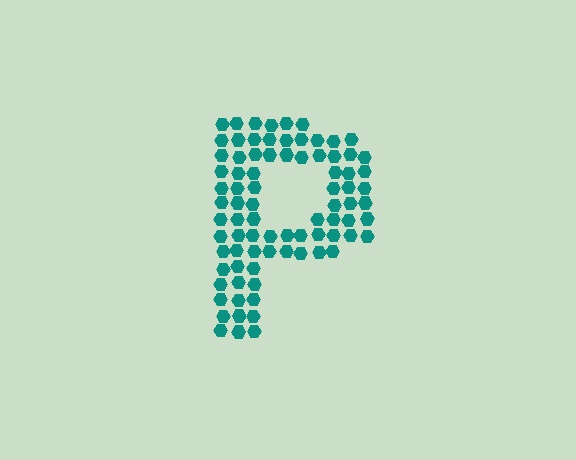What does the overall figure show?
The overall figure shows the letter P.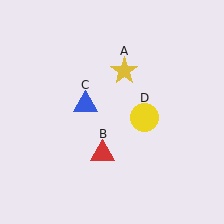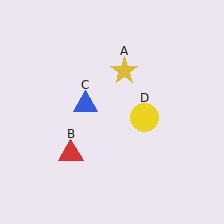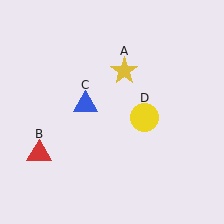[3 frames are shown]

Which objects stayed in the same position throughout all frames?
Yellow star (object A) and blue triangle (object C) and yellow circle (object D) remained stationary.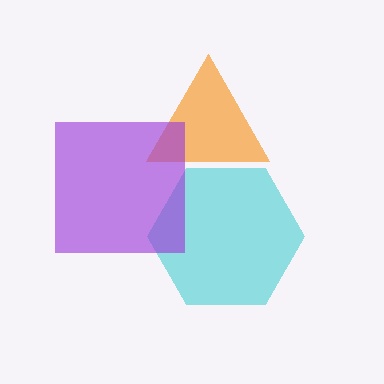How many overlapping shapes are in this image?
There are 3 overlapping shapes in the image.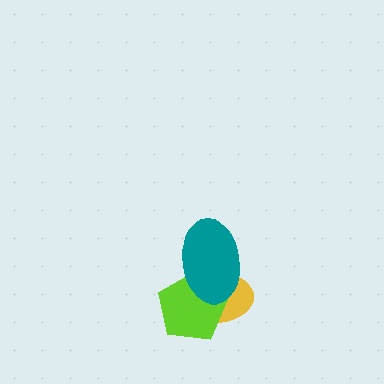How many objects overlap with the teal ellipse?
2 objects overlap with the teal ellipse.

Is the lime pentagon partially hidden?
Yes, it is partially covered by another shape.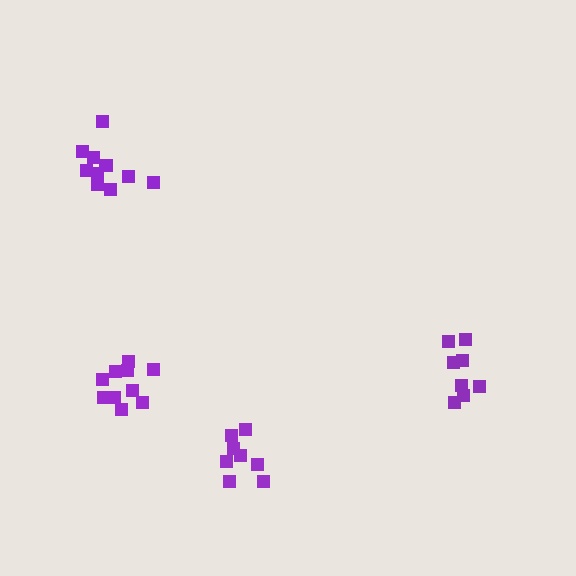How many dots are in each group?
Group 1: 10 dots, Group 2: 8 dots, Group 3: 8 dots, Group 4: 10 dots (36 total).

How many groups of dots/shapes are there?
There are 4 groups.